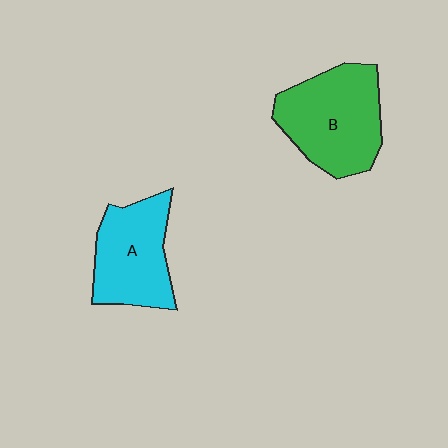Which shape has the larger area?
Shape B (green).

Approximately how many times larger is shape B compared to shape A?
Approximately 1.2 times.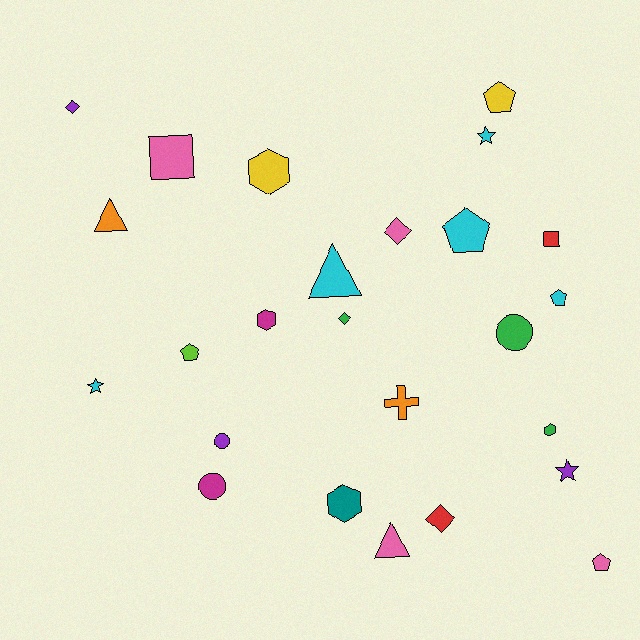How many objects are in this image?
There are 25 objects.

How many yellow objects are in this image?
There are 2 yellow objects.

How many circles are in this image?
There are 3 circles.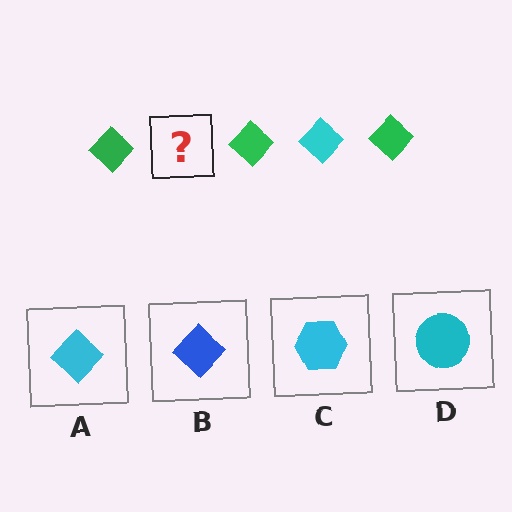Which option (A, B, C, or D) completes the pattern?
A.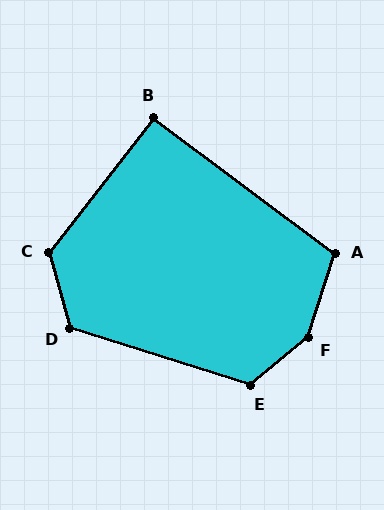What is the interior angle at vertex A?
Approximately 110 degrees (obtuse).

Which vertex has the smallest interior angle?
B, at approximately 91 degrees.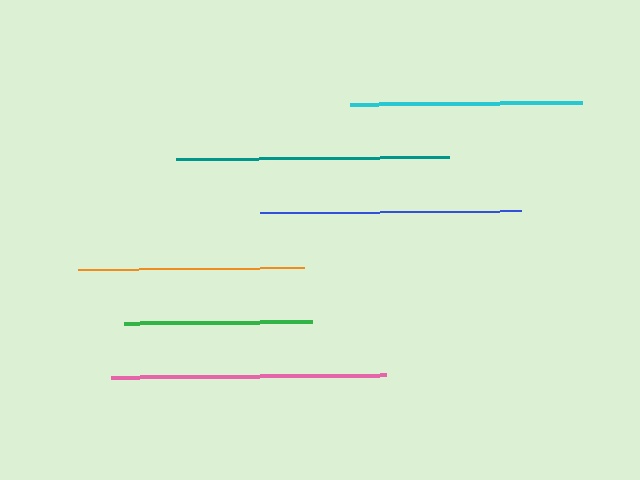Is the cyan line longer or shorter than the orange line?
The cyan line is longer than the orange line.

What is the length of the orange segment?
The orange segment is approximately 226 pixels long.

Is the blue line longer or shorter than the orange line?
The blue line is longer than the orange line.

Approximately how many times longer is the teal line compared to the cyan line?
The teal line is approximately 1.2 times the length of the cyan line.